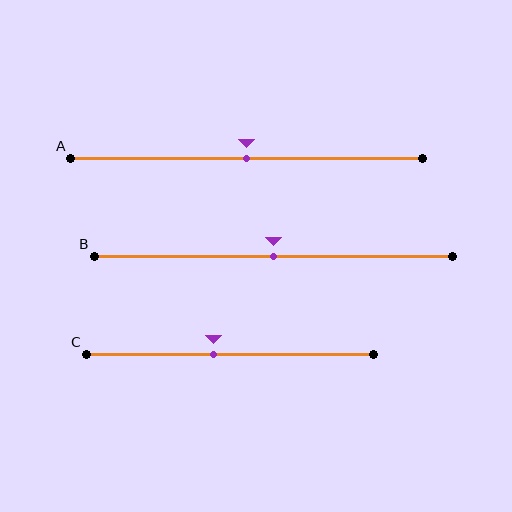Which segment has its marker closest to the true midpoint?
Segment A has its marker closest to the true midpoint.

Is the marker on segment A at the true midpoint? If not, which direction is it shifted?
Yes, the marker on segment A is at the true midpoint.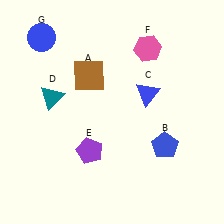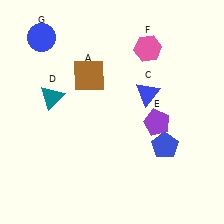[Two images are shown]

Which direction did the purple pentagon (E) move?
The purple pentagon (E) moved right.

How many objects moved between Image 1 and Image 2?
1 object moved between the two images.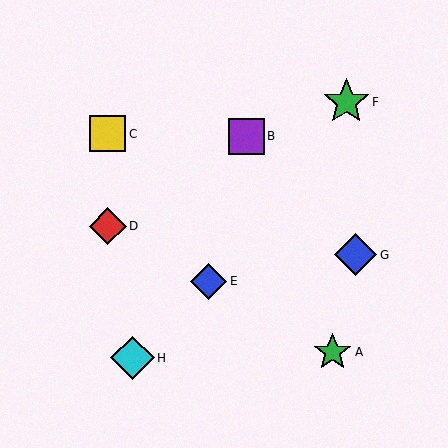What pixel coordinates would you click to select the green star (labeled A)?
Click at (333, 352) to select the green star A.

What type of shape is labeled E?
Shape E is a blue diamond.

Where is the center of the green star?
The center of the green star is at (346, 102).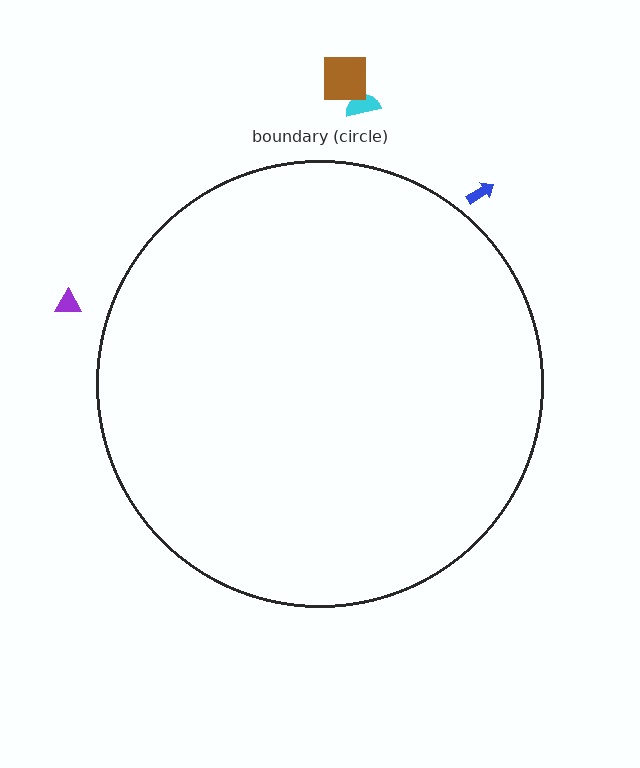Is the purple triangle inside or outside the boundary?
Outside.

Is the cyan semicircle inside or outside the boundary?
Outside.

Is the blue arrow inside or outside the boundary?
Outside.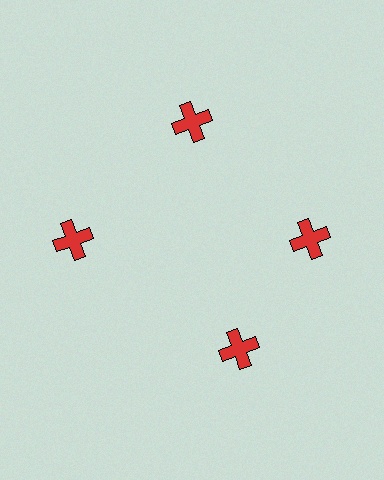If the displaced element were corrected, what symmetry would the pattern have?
It would have 4-fold rotational symmetry — the pattern would map onto itself every 90 degrees.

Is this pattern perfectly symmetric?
No. The 4 red crosses are arranged in a ring, but one element near the 6 o'clock position is rotated out of alignment along the ring, breaking the 4-fold rotational symmetry.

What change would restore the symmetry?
The symmetry would be restored by rotating it back into even spacing with its neighbors so that all 4 crosses sit at equal angles and equal distance from the center.